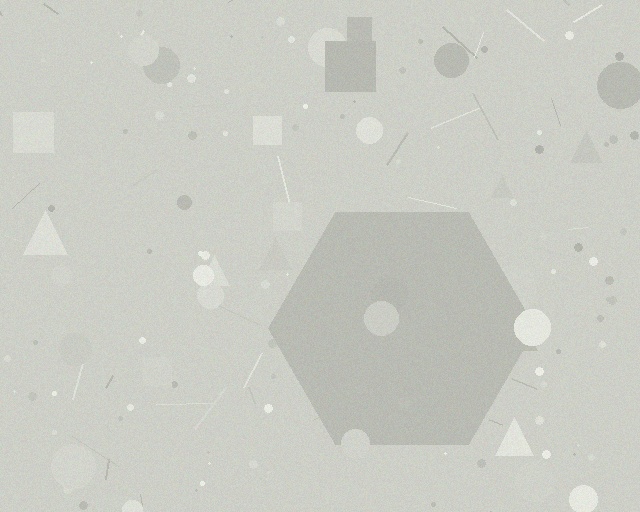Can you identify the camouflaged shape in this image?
The camouflaged shape is a hexagon.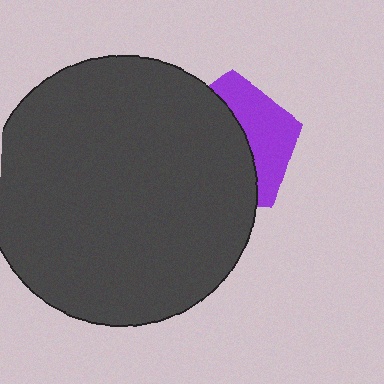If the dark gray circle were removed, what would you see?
You would see the complete purple pentagon.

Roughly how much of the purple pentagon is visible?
A small part of it is visible (roughly 39%).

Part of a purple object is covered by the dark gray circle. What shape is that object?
It is a pentagon.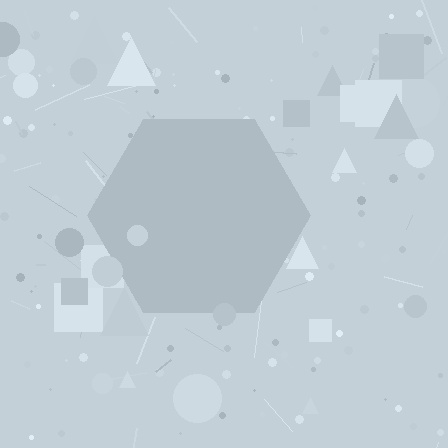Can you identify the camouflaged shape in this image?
The camouflaged shape is a hexagon.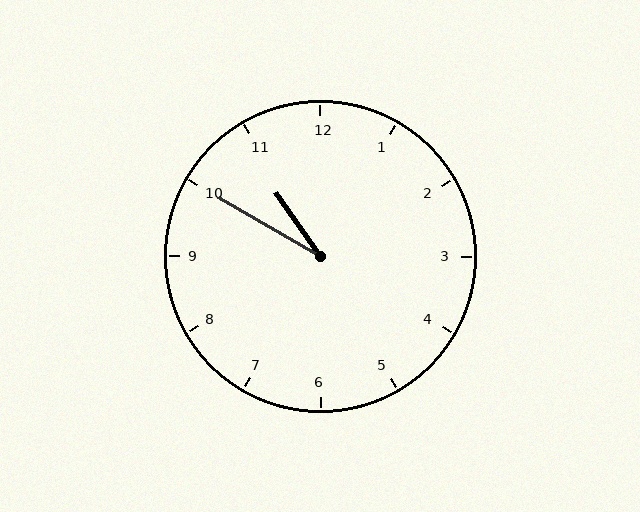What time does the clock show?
10:50.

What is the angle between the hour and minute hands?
Approximately 25 degrees.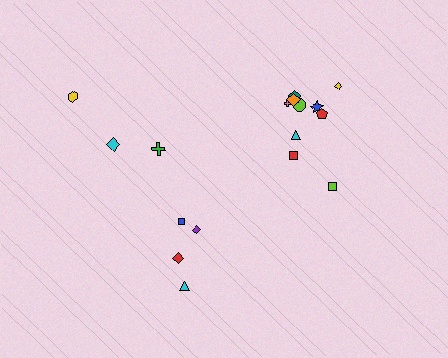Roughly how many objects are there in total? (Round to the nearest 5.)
Roughly 15 objects in total.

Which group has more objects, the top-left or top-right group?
The top-right group.